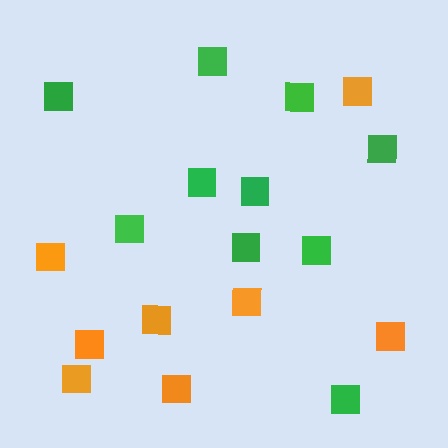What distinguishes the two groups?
There are 2 groups: one group of orange squares (8) and one group of green squares (10).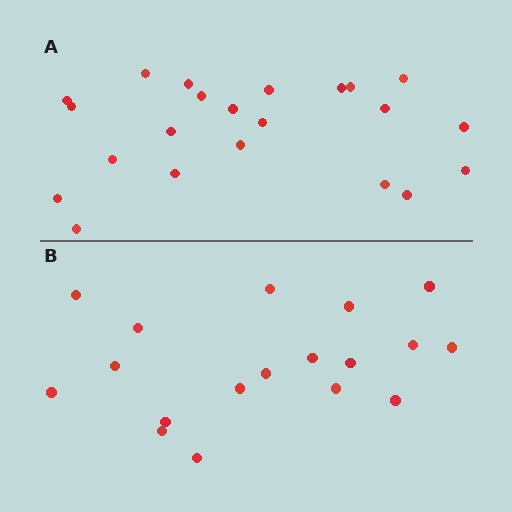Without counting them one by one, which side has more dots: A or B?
Region A (the top region) has more dots.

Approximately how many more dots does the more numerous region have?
Region A has about 4 more dots than region B.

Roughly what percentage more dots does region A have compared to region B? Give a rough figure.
About 20% more.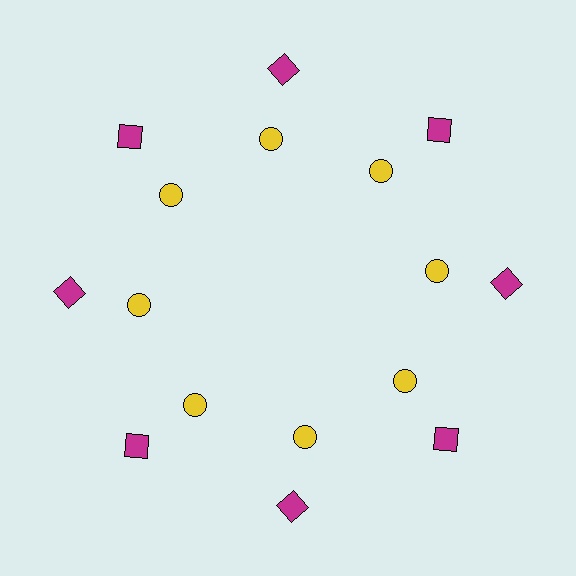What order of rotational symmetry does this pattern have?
This pattern has 8-fold rotational symmetry.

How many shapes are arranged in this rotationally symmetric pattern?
There are 16 shapes, arranged in 8 groups of 2.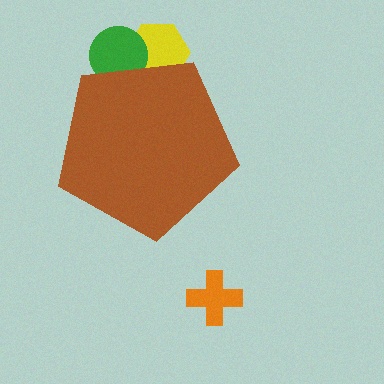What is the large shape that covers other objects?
A brown pentagon.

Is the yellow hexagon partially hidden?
Yes, the yellow hexagon is partially hidden behind the brown pentagon.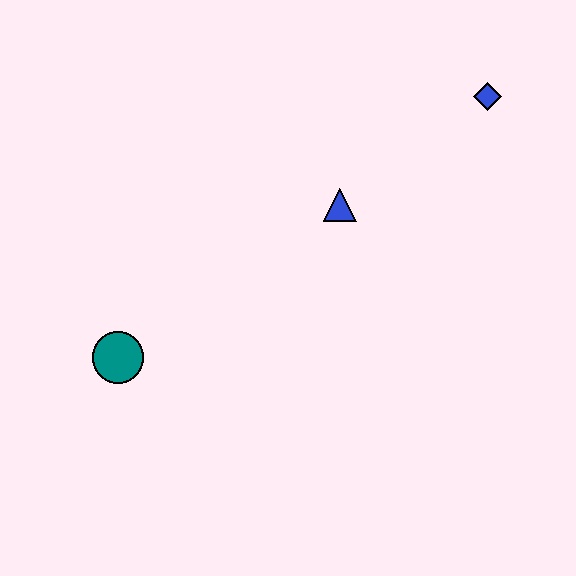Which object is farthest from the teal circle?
The blue diamond is farthest from the teal circle.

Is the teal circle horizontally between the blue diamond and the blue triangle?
No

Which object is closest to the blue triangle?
The blue diamond is closest to the blue triangle.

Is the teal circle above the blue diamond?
No